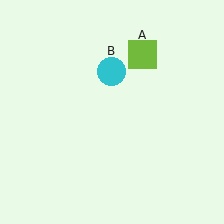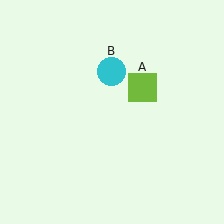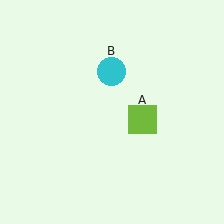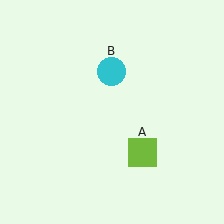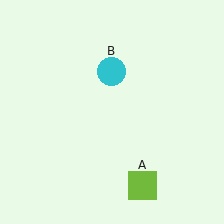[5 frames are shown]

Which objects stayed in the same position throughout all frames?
Cyan circle (object B) remained stationary.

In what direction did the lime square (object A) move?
The lime square (object A) moved down.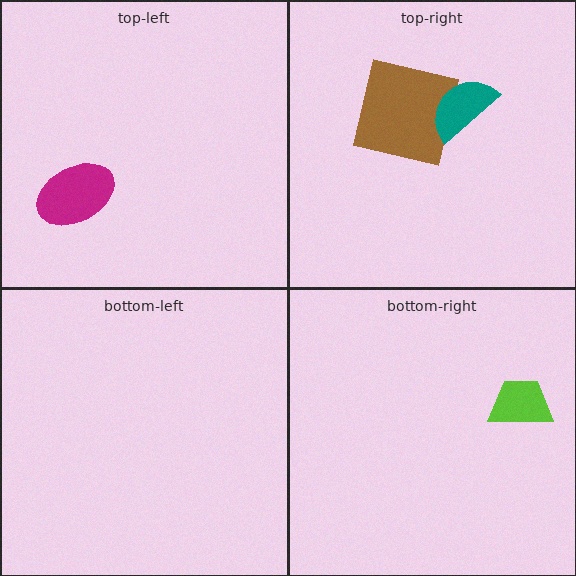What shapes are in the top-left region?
The magenta ellipse.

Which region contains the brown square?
The top-right region.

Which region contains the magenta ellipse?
The top-left region.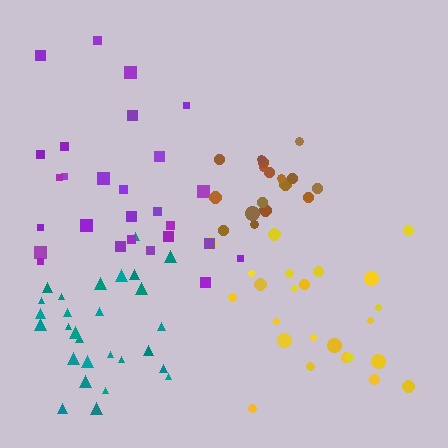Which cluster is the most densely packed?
Brown.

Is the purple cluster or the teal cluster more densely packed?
Teal.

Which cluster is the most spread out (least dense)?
Purple.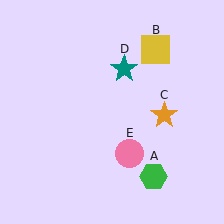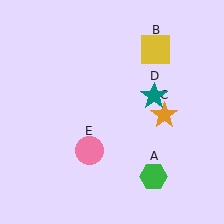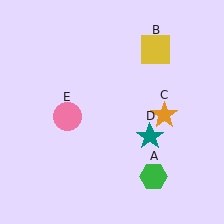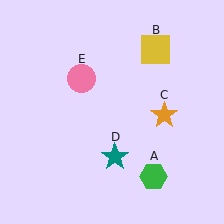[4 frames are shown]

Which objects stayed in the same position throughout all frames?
Green hexagon (object A) and yellow square (object B) and orange star (object C) remained stationary.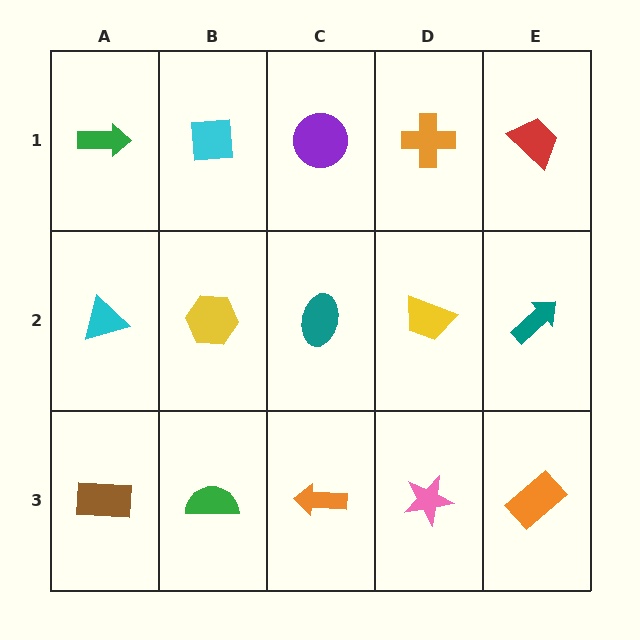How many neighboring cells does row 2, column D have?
4.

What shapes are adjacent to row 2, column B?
A cyan square (row 1, column B), a green semicircle (row 3, column B), a cyan triangle (row 2, column A), a teal ellipse (row 2, column C).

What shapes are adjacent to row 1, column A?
A cyan triangle (row 2, column A), a cyan square (row 1, column B).